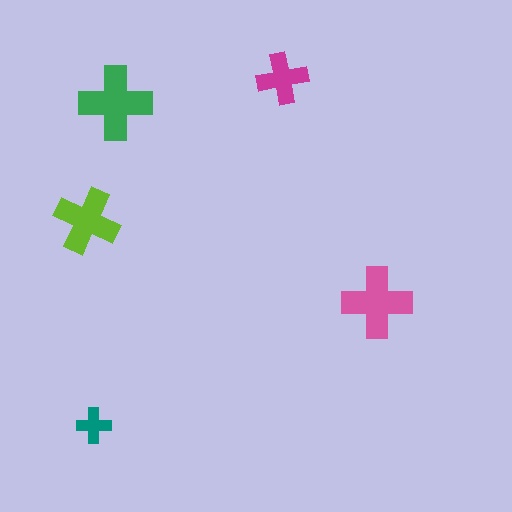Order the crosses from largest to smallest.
the green one, the pink one, the lime one, the magenta one, the teal one.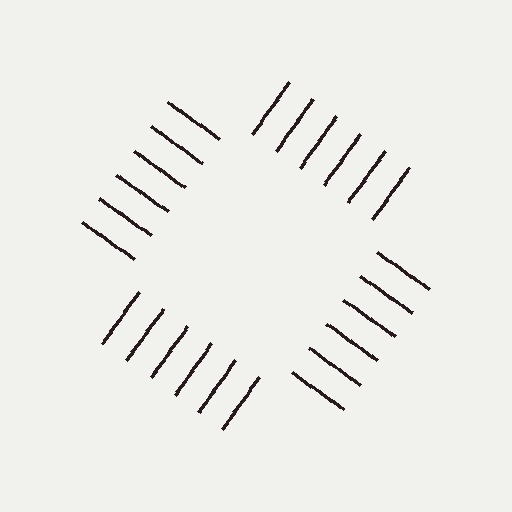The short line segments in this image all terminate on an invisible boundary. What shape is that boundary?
An illusory square — the line segments terminate on its edges but no continuous stroke is drawn.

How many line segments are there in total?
24 — 6 along each of the 4 edges.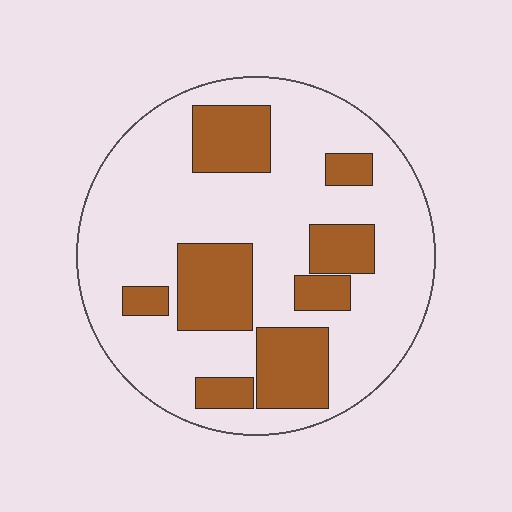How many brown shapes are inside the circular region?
8.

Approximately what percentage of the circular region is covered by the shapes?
Approximately 30%.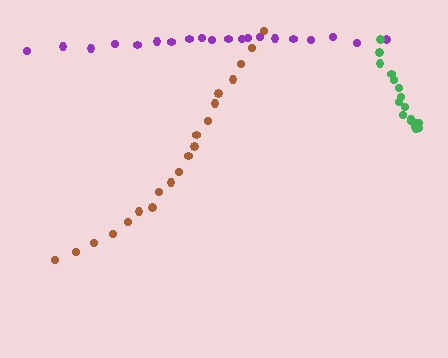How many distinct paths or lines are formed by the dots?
There are 3 distinct paths.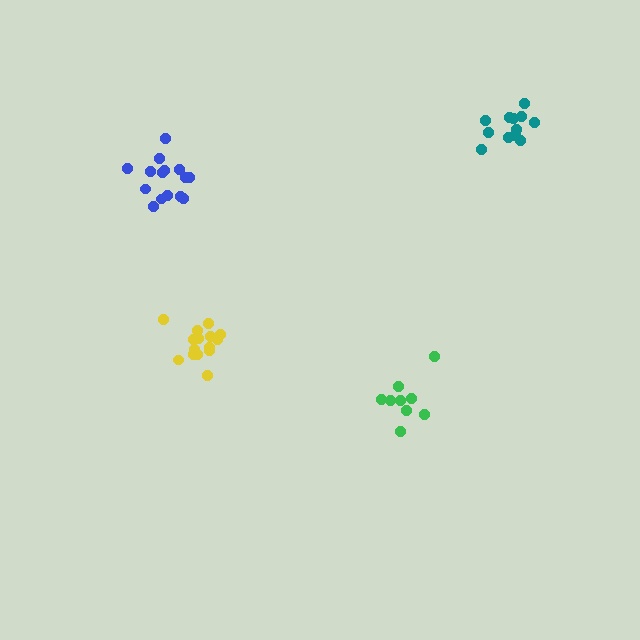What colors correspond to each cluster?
The clusters are colored: yellow, teal, blue, green.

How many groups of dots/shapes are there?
There are 4 groups.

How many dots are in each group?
Group 1: 15 dots, Group 2: 12 dots, Group 3: 15 dots, Group 4: 9 dots (51 total).